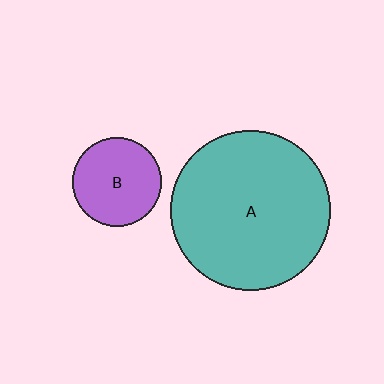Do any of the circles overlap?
No, none of the circles overlap.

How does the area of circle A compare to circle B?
Approximately 3.2 times.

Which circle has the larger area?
Circle A (teal).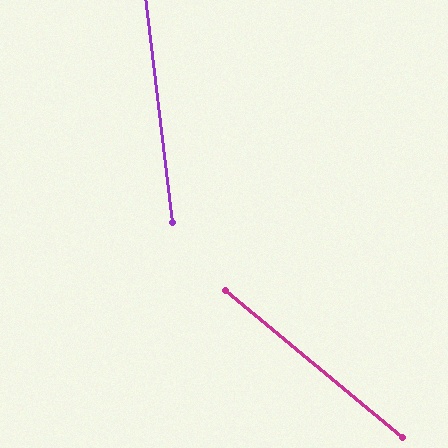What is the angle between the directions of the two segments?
Approximately 44 degrees.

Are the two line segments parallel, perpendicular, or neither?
Neither parallel nor perpendicular — they differ by about 44°.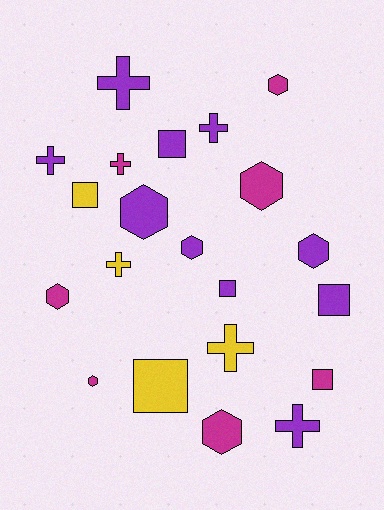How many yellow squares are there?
There are 2 yellow squares.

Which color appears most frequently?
Purple, with 10 objects.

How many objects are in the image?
There are 21 objects.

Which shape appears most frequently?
Hexagon, with 8 objects.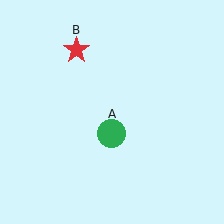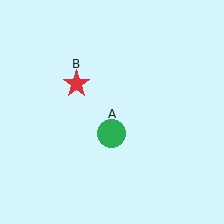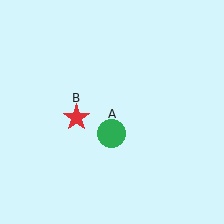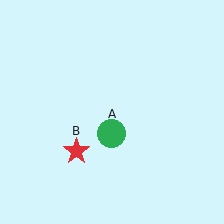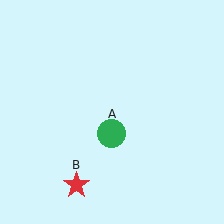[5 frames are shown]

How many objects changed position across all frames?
1 object changed position: red star (object B).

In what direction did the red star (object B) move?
The red star (object B) moved down.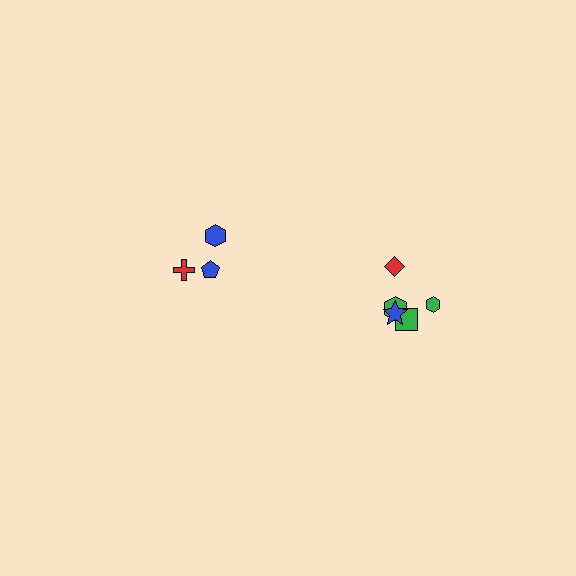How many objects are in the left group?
There are 3 objects.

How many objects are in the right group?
There are 5 objects.